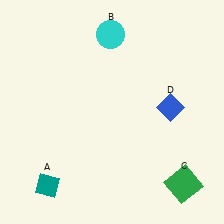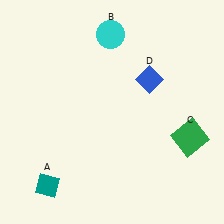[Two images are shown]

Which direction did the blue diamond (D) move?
The blue diamond (D) moved up.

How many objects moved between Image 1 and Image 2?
2 objects moved between the two images.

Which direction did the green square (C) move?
The green square (C) moved up.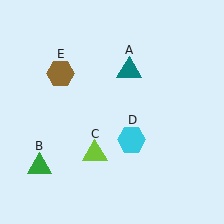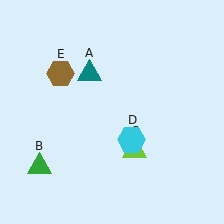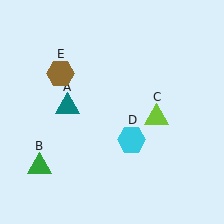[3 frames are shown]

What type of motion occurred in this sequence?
The teal triangle (object A), lime triangle (object C) rotated counterclockwise around the center of the scene.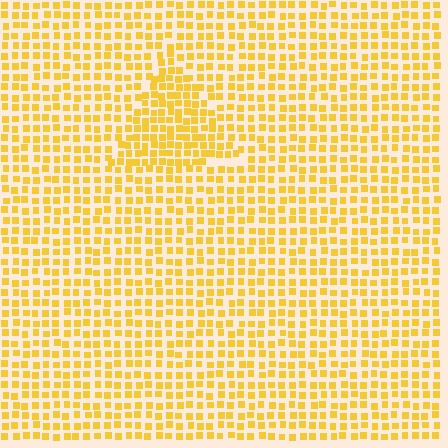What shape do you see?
I see a triangle.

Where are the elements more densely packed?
The elements are more densely packed inside the triangle boundary.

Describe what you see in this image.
The image contains small yellow elements arranged at two different densities. A triangle-shaped region is visible where the elements are more densely packed than the surrounding area.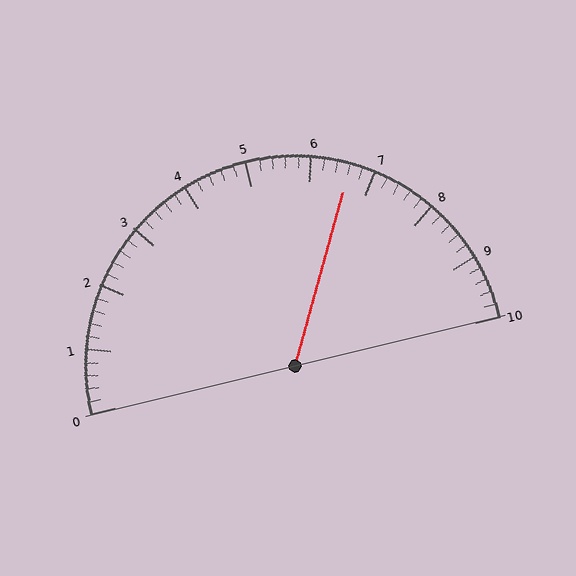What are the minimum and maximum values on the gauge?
The gauge ranges from 0 to 10.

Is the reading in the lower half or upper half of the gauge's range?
The reading is in the upper half of the range (0 to 10).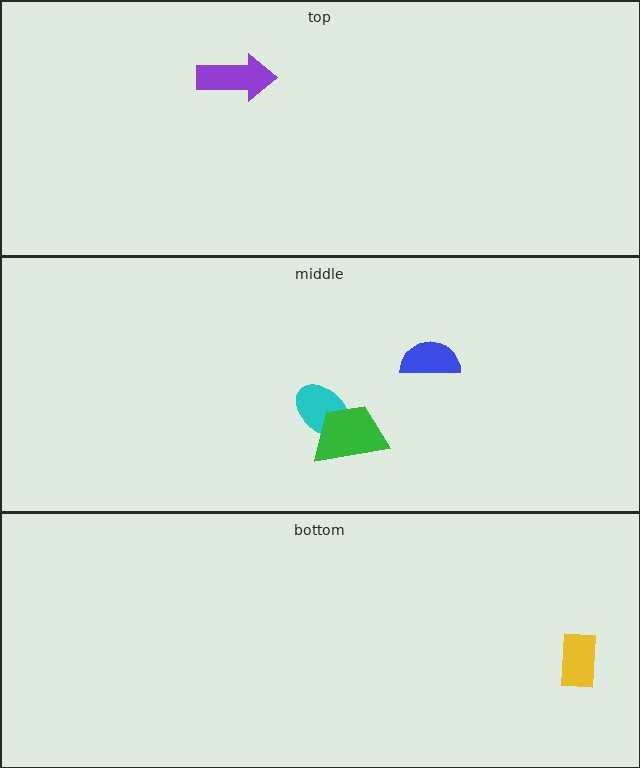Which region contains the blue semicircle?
The middle region.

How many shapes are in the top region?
1.